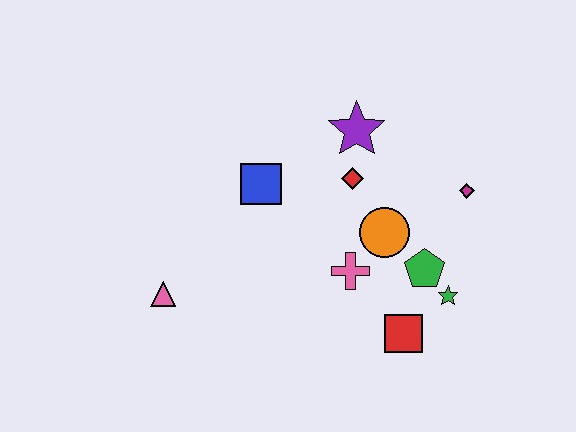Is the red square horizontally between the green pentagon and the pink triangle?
Yes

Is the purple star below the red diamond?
No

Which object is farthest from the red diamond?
The pink triangle is farthest from the red diamond.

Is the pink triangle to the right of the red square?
No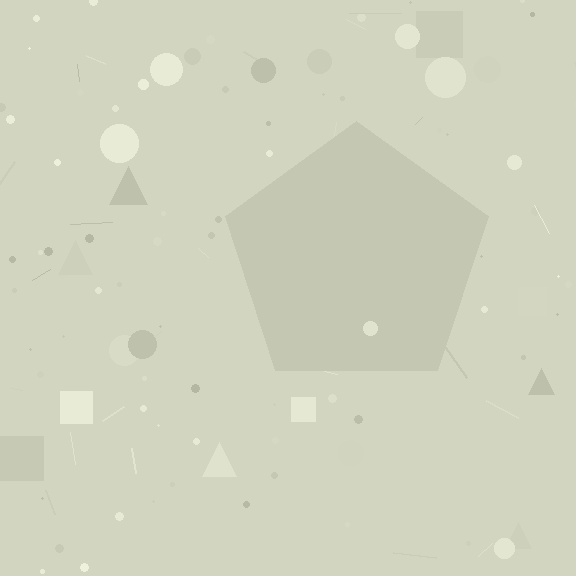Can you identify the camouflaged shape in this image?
The camouflaged shape is a pentagon.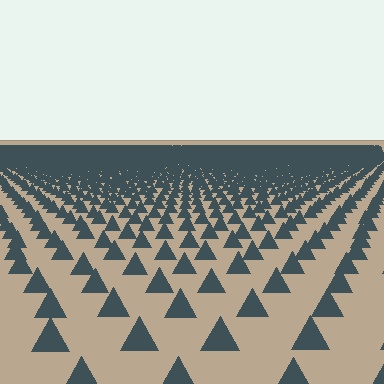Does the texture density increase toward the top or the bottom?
Density increases toward the top.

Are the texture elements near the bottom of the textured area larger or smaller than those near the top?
Larger. Near the bottom, elements are closer to the viewer and appear at a bigger on-screen size.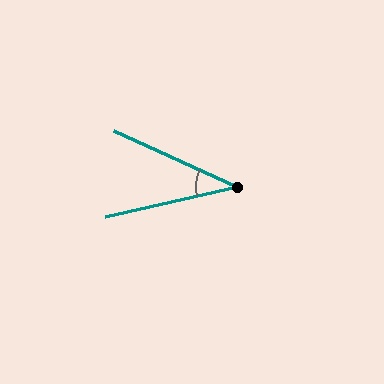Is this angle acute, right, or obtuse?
It is acute.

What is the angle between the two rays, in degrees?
Approximately 37 degrees.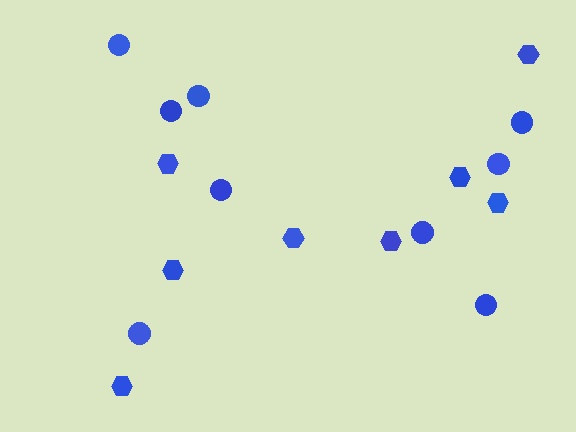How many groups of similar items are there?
There are 2 groups: one group of hexagons (8) and one group of circles (9).